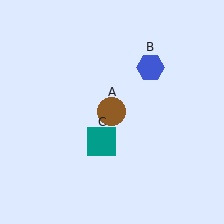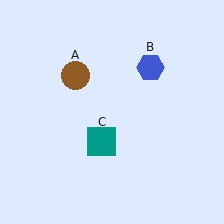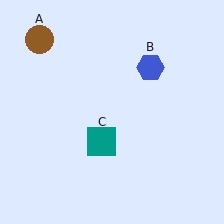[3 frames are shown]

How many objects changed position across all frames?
1 object changed position: brown circle (object A).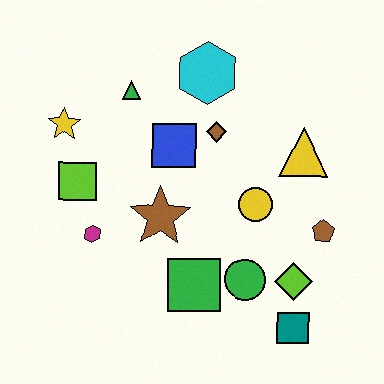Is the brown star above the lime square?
No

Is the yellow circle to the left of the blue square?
No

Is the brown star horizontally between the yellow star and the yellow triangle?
Yes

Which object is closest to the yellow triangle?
The yellow circle is closest to the yellow triangle.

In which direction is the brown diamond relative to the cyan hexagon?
The brown diamond is below the cyan hexagon.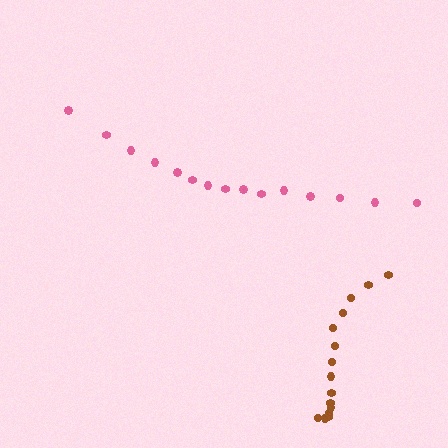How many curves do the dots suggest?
There are 2 distinct paths.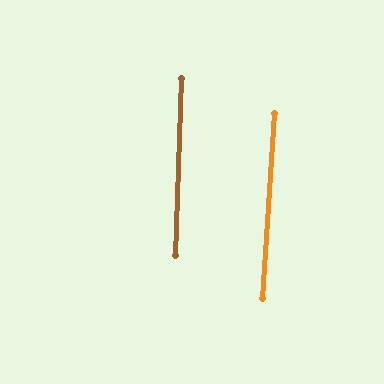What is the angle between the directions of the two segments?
Approximately 2 degrees.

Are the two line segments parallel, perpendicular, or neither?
Parallel — their directions differ by only 1.7°.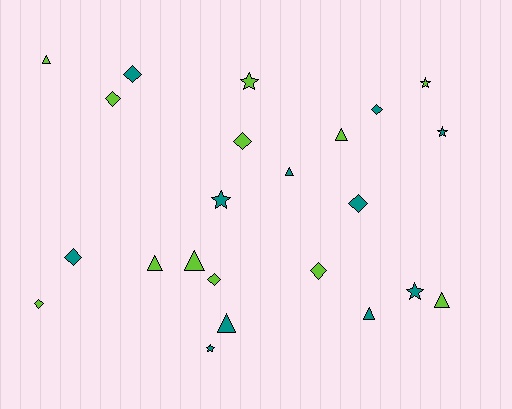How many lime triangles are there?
There are 5 lime triangles.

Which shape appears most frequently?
Diamond, with 9 objects.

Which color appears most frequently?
Lime, with 12 objects.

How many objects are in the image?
There are 23 objects.